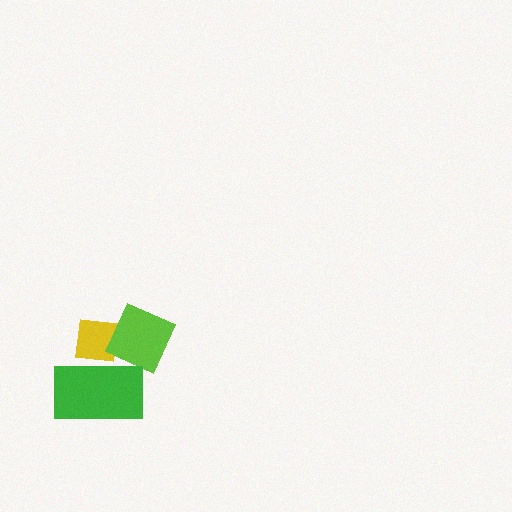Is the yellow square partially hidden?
Yes, it is partially covered by another shape.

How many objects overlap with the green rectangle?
1 object overlaps with the green rectangle.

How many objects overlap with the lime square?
1 object overlaps with the lime square.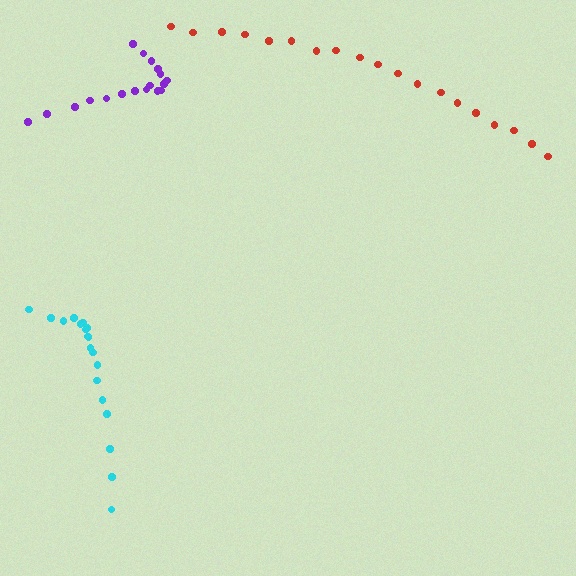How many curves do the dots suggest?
There are 3 distinct paths.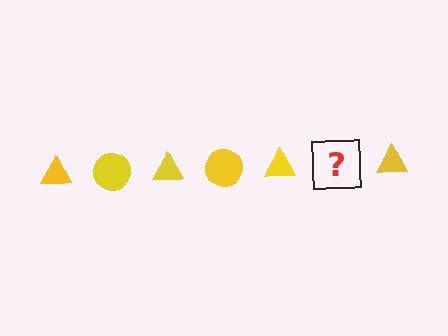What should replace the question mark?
The question mark should be replaced with a yellow circle.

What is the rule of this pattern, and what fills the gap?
The rule is that the pattern cycles through triangle, circle shapes in yellow. The gap should be filled with a yellow circle.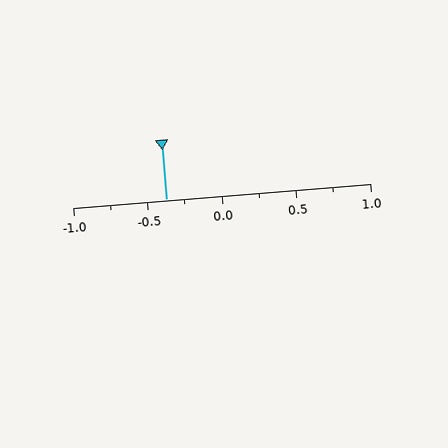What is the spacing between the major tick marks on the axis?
The major ticks are spaced 0.5 apart.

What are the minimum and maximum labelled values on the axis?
The axis runs from -1.0 to 1.0.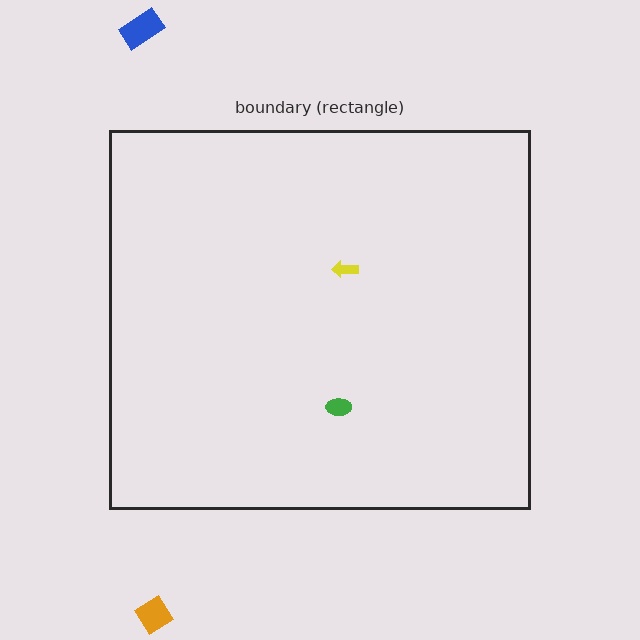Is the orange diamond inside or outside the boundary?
Outside.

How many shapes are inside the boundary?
2 inside, 2 outside.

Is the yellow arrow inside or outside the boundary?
Inside.